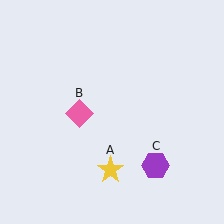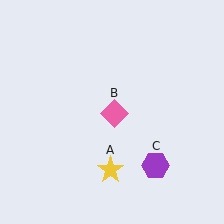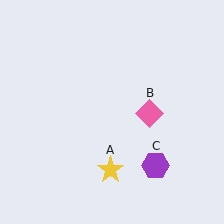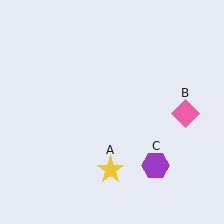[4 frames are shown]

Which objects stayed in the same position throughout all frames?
Yellow star (object A) and purple hexagon (object C) remained stationary.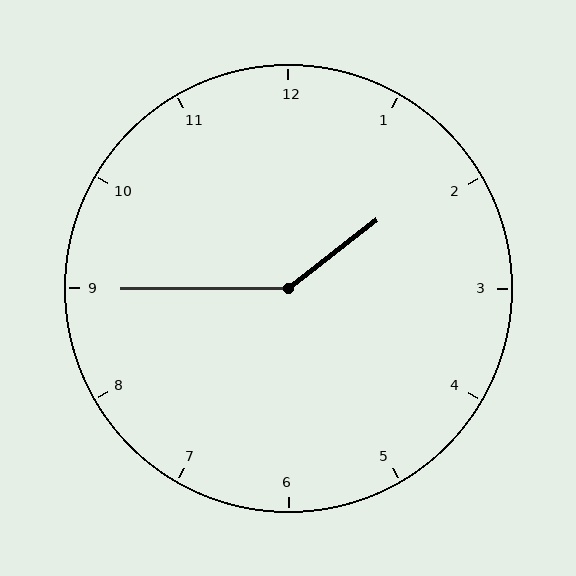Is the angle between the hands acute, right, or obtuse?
It is obtuse.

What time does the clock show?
1:45.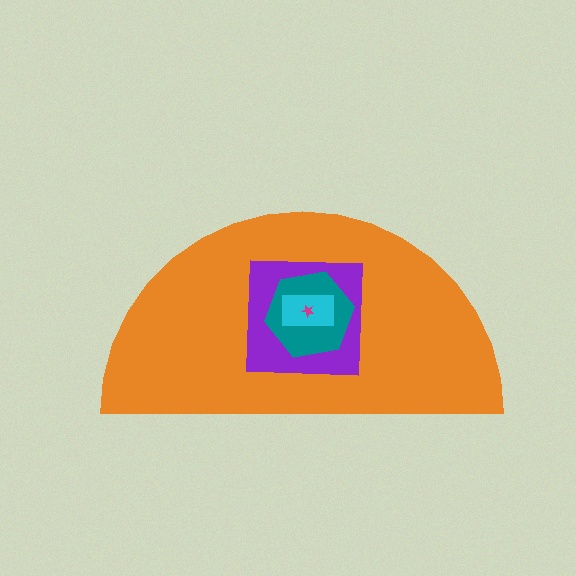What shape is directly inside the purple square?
The teal hexagon.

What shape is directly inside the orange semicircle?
The purple square.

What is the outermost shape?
The orange semicircle.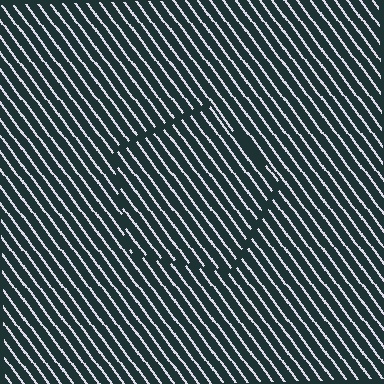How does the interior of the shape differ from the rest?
The interior of the shape contains the same grating, shifted by half a period — the contour is defined by the phase discontinuity where line-ends from the inner and outer gratings abut.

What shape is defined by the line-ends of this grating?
An illusory pentagon. The interior of the shape contains the same grating, shifted by half a period — the contour is defined by the phase discontinuity where line-ends from the inner and outer gratings abut.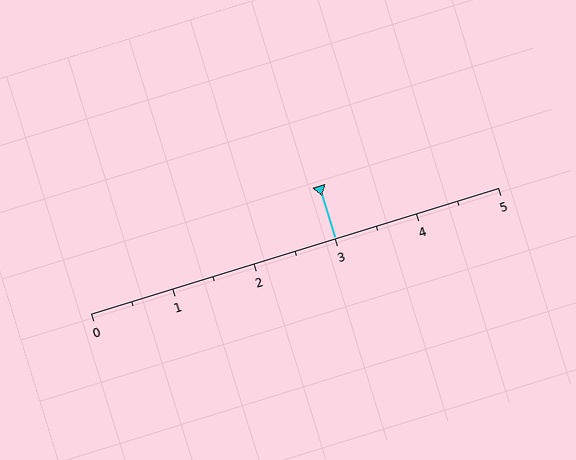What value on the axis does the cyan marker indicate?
The marker indicates approximately 3.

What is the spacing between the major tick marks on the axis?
The major ticks are spaced 1 apart.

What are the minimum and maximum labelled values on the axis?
The axis runs from 0 to 5.